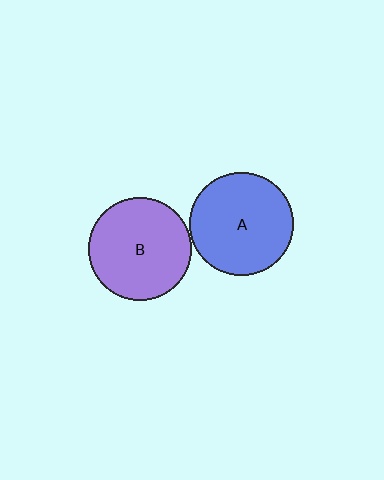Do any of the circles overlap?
No, none of the circles overlap.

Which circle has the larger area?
Circle A (blue).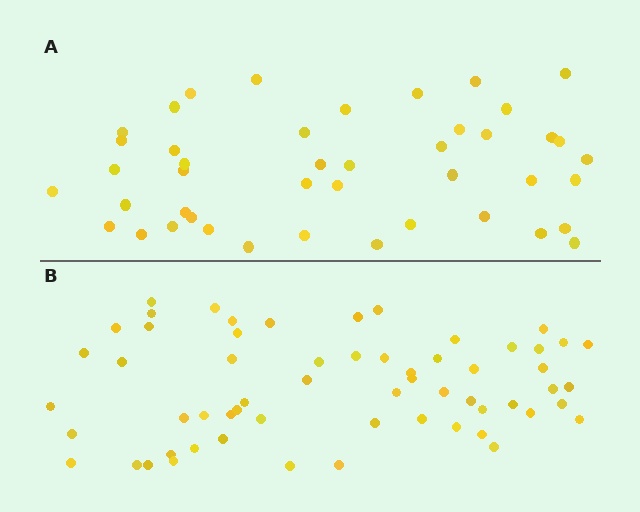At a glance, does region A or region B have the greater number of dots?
Region B (the bottom region) has more dots.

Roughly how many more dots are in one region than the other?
Region B has approximately 15 more dots than region A.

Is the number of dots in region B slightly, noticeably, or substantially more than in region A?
Region B has noticeably more, but not dramatically so. The ratio is roughly 1.4 to 1.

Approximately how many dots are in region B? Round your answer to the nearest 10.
About 60 dots.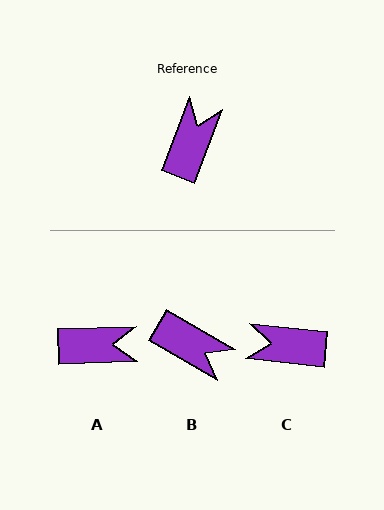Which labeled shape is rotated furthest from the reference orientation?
C, about 105 degrees away.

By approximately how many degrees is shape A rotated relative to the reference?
Approximately 67 degrees clockwise.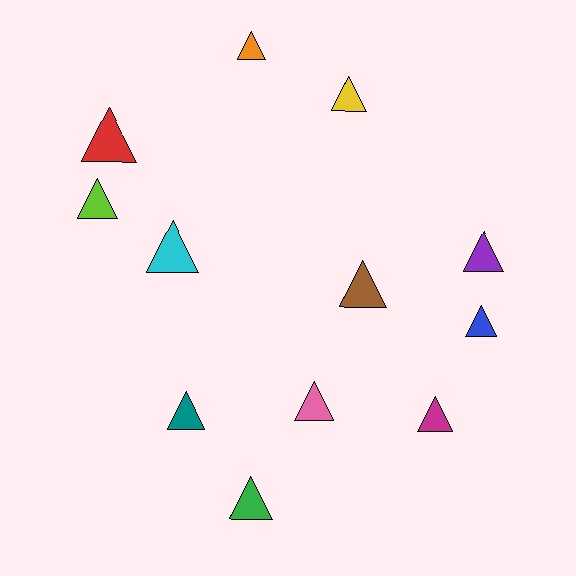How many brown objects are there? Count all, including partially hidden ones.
There is 1 brown object.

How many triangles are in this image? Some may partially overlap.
There are 12 triangles.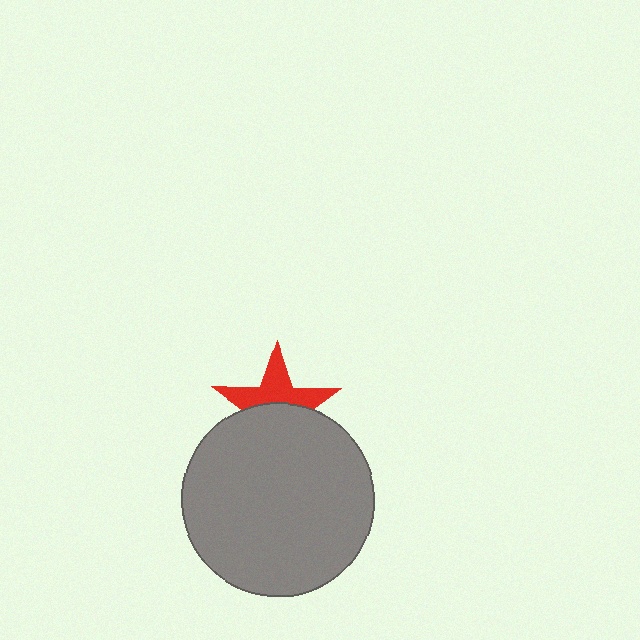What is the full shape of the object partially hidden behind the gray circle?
The partially hidden object is a red star.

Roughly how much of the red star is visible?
About half of it is visible (roughly 49%).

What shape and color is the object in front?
The object in front is a gray circle.